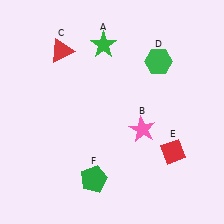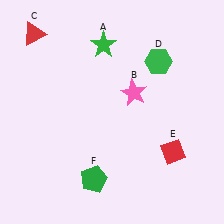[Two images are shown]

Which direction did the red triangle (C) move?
The red triangle (C) moved left.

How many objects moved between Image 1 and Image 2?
2 objects moved between the two images.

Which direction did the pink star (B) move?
The pink star (B) moved up.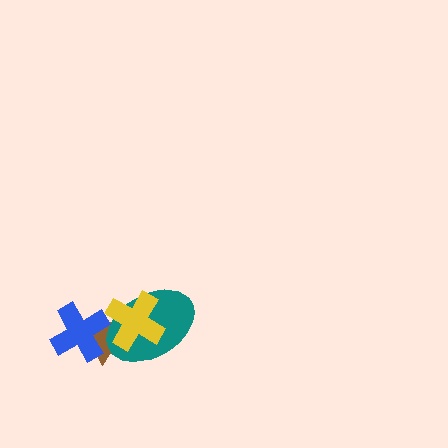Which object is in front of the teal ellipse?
The yellow cross is in front of the teal ellipse.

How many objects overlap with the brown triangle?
3 objects overlap with the brown triangle.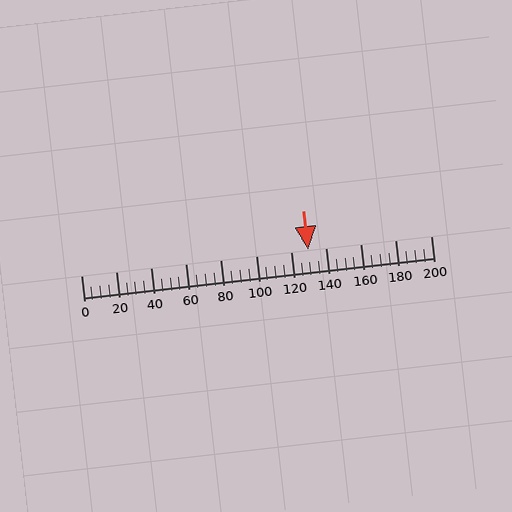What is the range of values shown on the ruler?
The ruler shows values from 0 to 200.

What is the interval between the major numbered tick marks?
The major tick marks are spaced 20 units apart.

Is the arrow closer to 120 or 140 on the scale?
The arrow is closer to 140.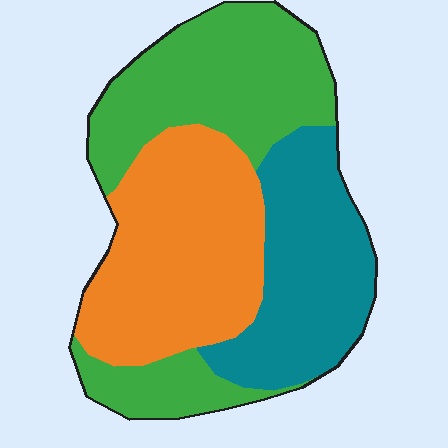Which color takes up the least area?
Teal, at roughly 25%.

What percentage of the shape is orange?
Orange covers around 35% of the shape.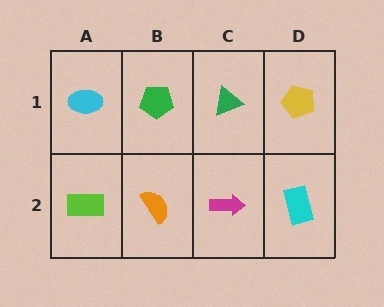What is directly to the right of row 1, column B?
A green triangle.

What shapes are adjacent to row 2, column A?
A cyan ellipse (row 1, column A), an orange semicircle (row 2, column B).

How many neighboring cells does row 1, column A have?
2.